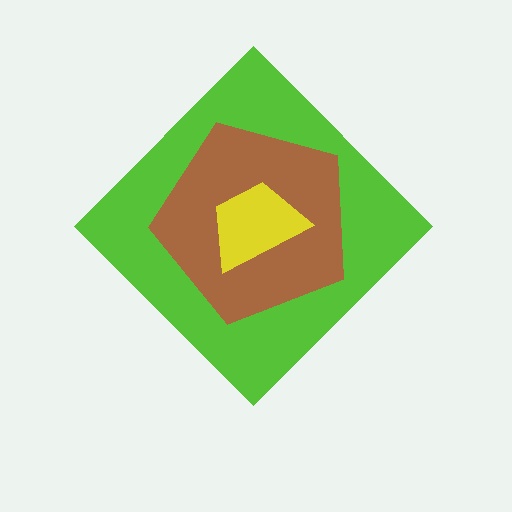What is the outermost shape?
The lime diamond.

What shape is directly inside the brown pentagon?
The yellow trapezoid.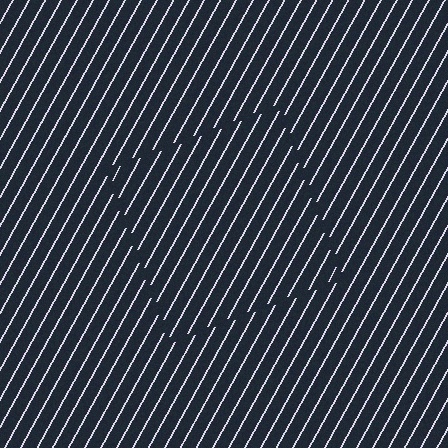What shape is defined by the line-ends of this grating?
An illusory square. The interior of the shape contains the same grating, shifted by half a period — the contour is defined by the phase discontinuity where line-ends from the inner and outer gratings abut.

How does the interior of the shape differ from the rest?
The interior of the shape contains the same grating, shifted by half a period — the contour is defined by the phase discontinuity where line-ends from the inner and outer gratings abut.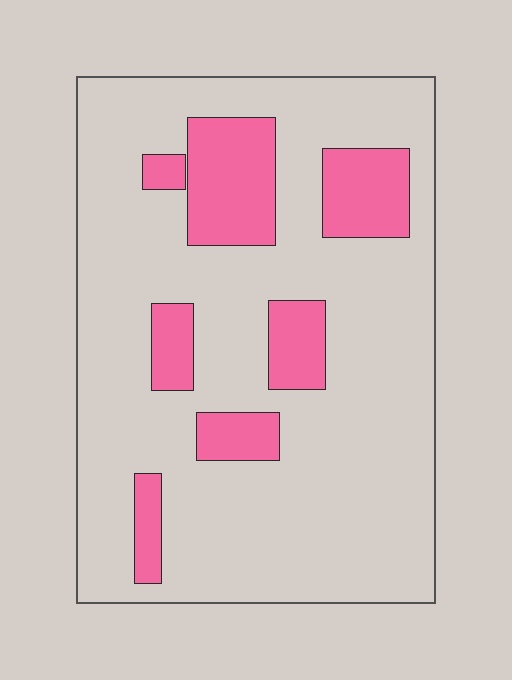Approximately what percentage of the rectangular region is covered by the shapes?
Approximately 20%.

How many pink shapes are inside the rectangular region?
7.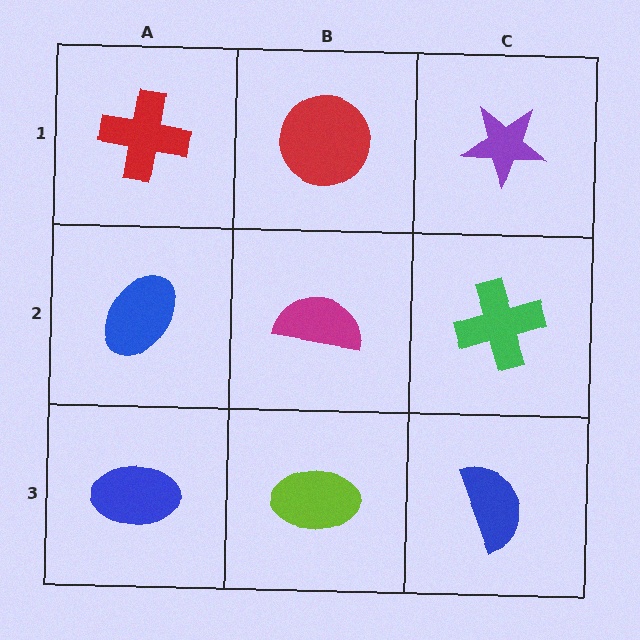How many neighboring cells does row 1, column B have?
3.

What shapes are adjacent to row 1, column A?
A blue ellipse (row 2, column A), a red circle (row 1, column B).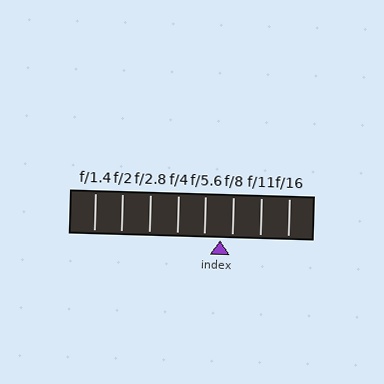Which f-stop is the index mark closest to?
The index mark is closest to f/8.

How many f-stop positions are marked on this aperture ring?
There are 8 f-stop positions marked.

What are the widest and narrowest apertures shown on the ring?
The widest aperture shown is f/1.4 and the narrowest is f/16.